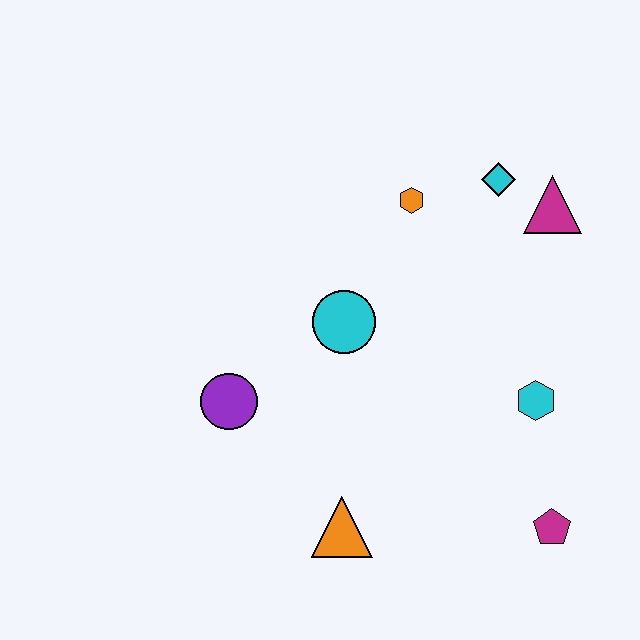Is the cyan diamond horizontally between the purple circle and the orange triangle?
No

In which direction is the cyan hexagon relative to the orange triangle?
The cyan hexagon is to the right of the orange triangle.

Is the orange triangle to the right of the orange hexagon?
No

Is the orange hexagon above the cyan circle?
Yes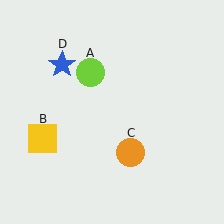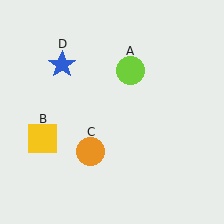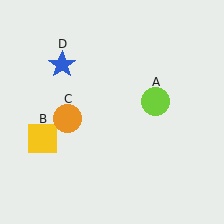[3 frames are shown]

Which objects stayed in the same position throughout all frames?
Yellow square (object B) and blue star (object D) remained stationary.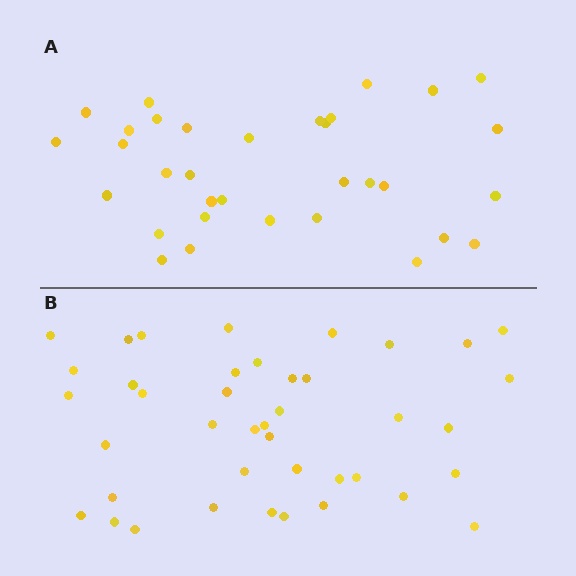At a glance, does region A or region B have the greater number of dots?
Region B (the bottom region) has more dots.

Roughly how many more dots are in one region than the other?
Region B has roughly 8 or so more dots than region A.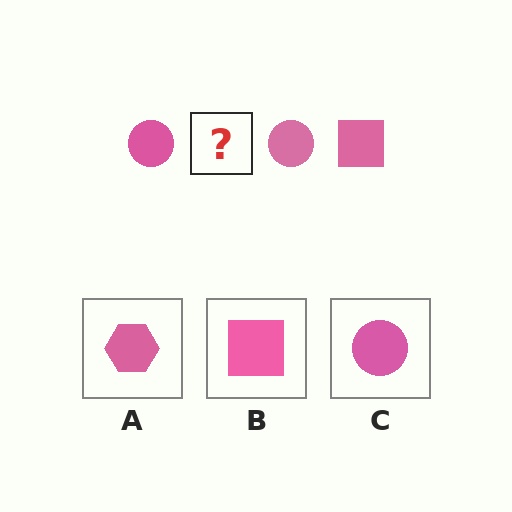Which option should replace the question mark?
Option B.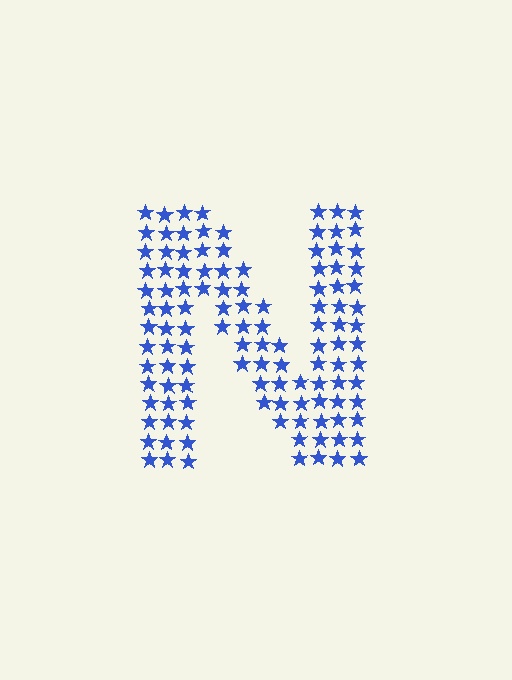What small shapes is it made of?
It is made of small stars.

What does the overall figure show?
The overall figure shows the letter N.